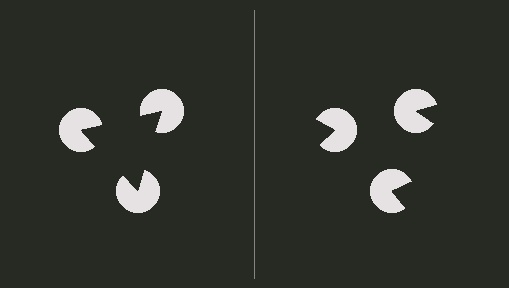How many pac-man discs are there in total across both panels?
6 — 3 on each side.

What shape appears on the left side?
An illusory triangle.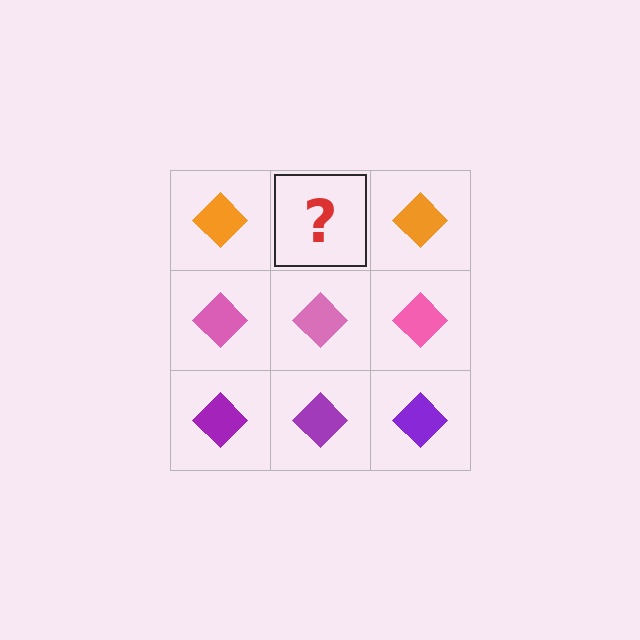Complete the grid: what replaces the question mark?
The question mark should be replaced with an orange diamond.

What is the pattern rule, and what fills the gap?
The rule is that each row has a consistent color. The gap should be filled with an orange diamond.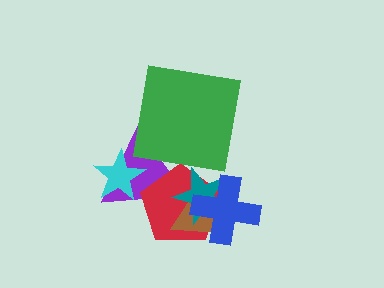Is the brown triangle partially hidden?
Yes, it is partially covered by another shape.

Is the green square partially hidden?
No, no other shape covers it.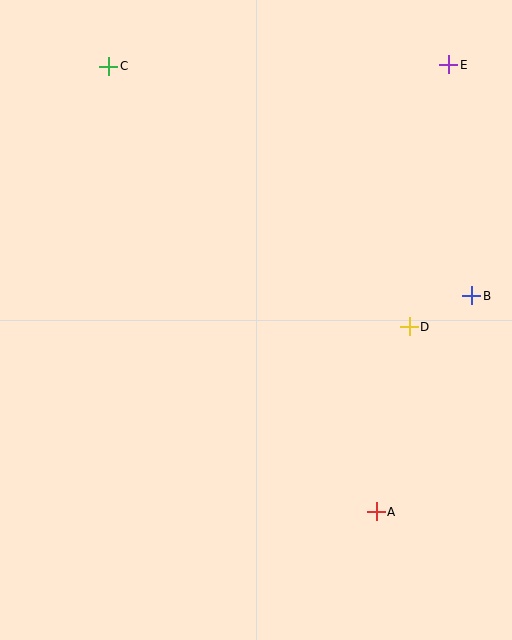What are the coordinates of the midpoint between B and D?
The midpoint between B and D is at (441, 311).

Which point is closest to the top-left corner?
Point C is closest to the top-left corner.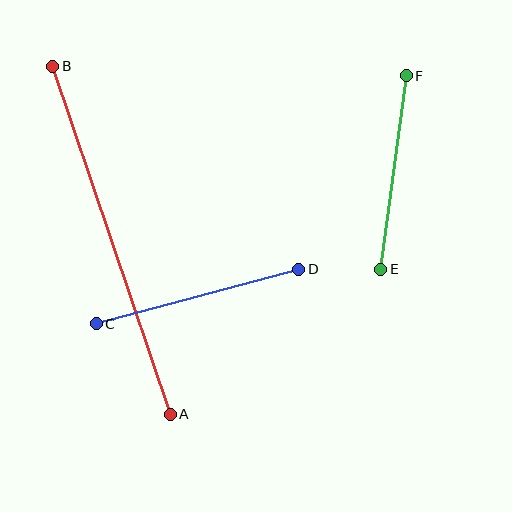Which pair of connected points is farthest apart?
Points A and B are farthest apart.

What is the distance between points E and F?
The distance is approximately 195 pixels.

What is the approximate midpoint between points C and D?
The midpoint is at approximately (197, 297) pixels.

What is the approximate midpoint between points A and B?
The midpoint is at approximately (111, 240) pixels.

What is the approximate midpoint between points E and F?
The midpoint is at approximately (394, 172) pixels.